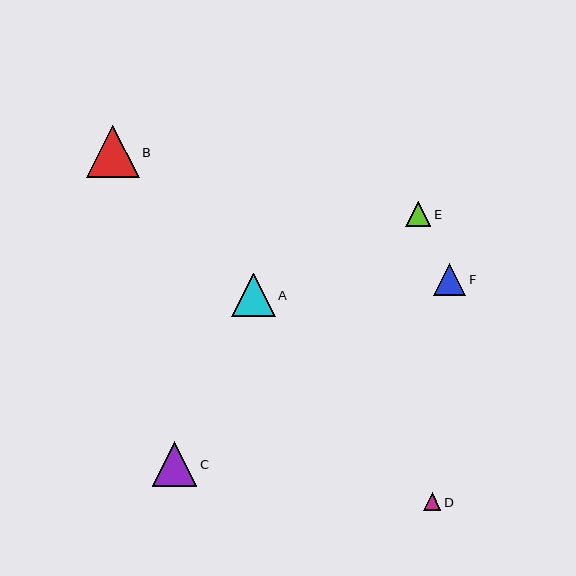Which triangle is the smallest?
Triangle D is the smallest with a size of approximately 17 pixels.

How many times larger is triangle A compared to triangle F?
Triangle A is approximately 1.3 times the size of triangle F.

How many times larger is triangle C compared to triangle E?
Triangle C is approximately 1.8 times the size of triangle E.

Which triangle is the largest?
Triangle B is the largest with a size of approximately 53 pixels.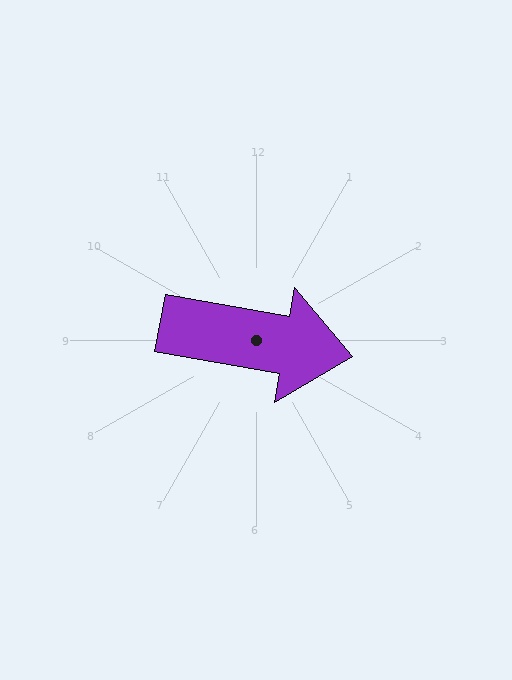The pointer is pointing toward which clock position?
Roughly 3 o'clock.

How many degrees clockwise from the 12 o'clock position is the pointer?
Approximately 100 degrees.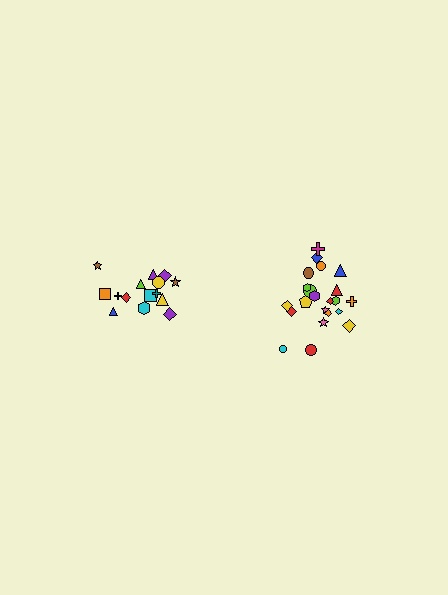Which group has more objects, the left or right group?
The right group.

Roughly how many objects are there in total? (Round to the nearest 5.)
Roughly 35 objects in total.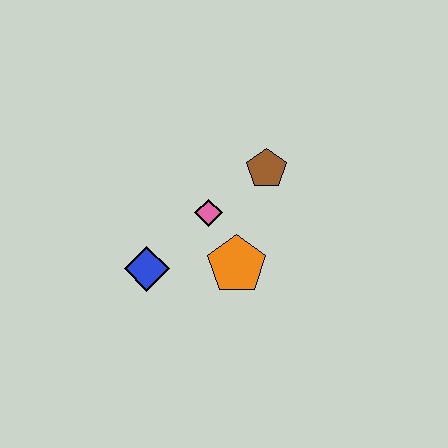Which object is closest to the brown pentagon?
The pink diamond is closest to the brown pentagon.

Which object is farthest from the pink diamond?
The blue diamond is farthest from the pink diamond.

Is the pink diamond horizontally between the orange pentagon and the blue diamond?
Yes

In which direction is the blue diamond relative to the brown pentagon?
The blue diamond is to the left of the brown pentagon.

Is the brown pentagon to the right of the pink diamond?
Yes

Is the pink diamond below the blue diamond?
No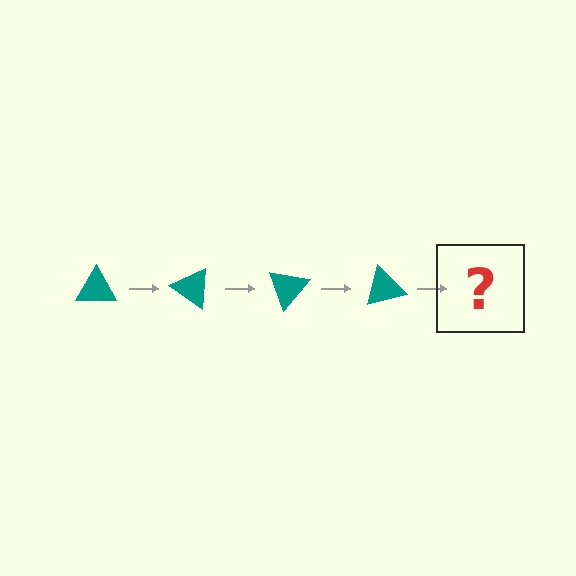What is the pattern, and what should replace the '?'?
The pattern is that the triangle rotates 35 degrees each step. The '?' should be a teal triangle rotated 140 degrees.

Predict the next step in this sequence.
The next step is a teal triangle rotated 140 degrees.